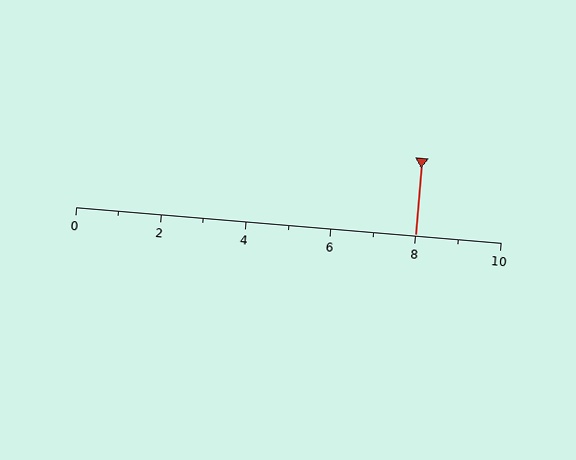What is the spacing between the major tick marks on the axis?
The major ticks are spaced 2 apart.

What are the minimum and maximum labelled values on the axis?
The axis runs from 0 to 10.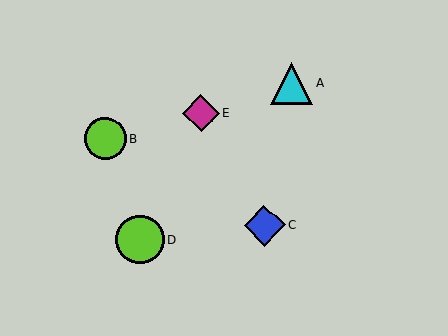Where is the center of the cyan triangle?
The center of the cyan triangle is at (292, 84).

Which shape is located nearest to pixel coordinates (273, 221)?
The blue diamond (labeled C) at (265, 225) is nearest to that location.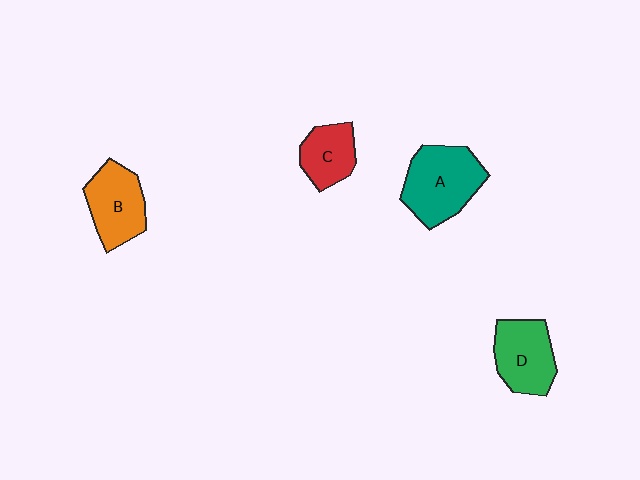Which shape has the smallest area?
Shape C (red).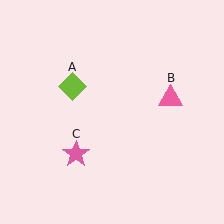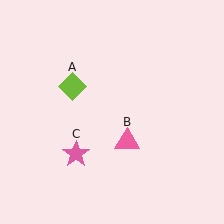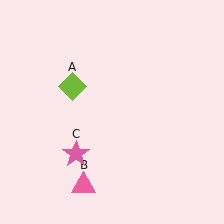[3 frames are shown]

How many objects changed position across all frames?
1 object changed position: pink triangle (object B).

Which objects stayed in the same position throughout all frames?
Lime diamond (object A) and pink star (object C) remained stationary.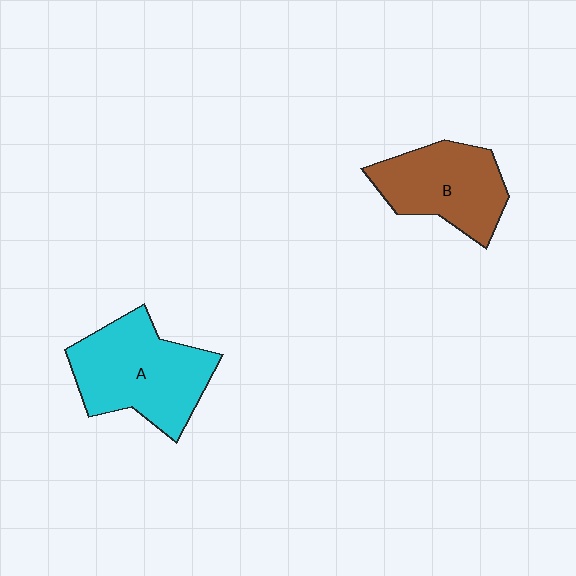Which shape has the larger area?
Shape A (cyan).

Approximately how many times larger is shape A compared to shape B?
Approximately 1.3 times.